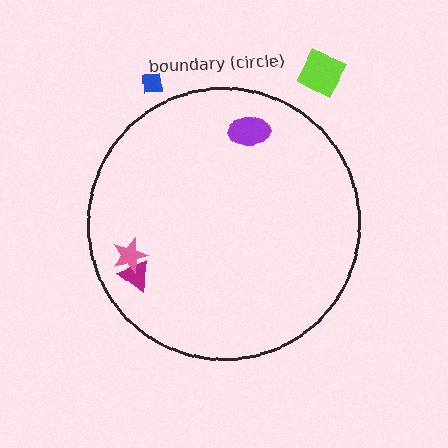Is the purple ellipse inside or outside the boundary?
Inside.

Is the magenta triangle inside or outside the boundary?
Inside.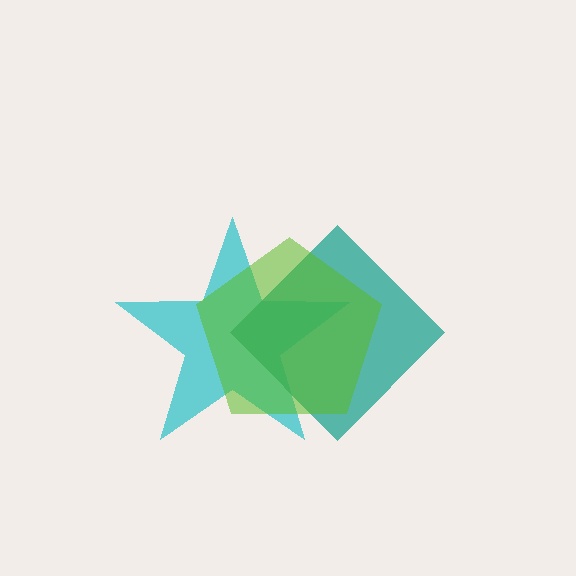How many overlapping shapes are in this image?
There are 3 overlapping shapes in the image.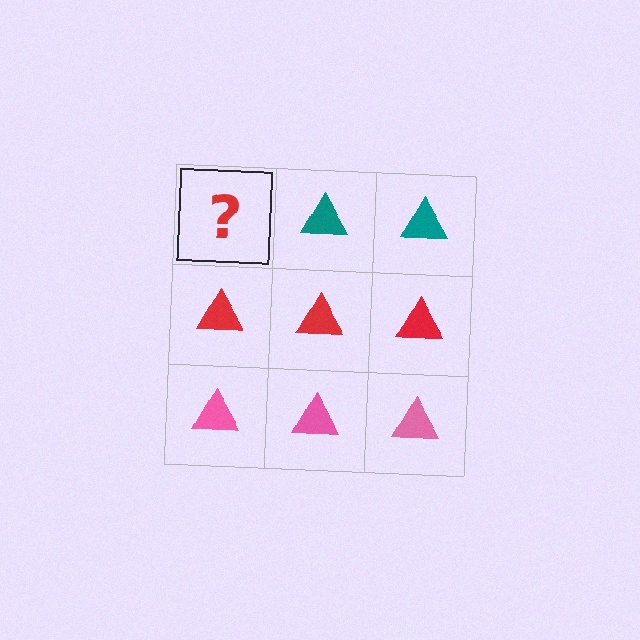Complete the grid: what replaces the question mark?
The question mark should be replaced with a teal triangle.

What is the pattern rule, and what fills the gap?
The rule is that each row has a consistent color. The gap should be filled with a teal triangle.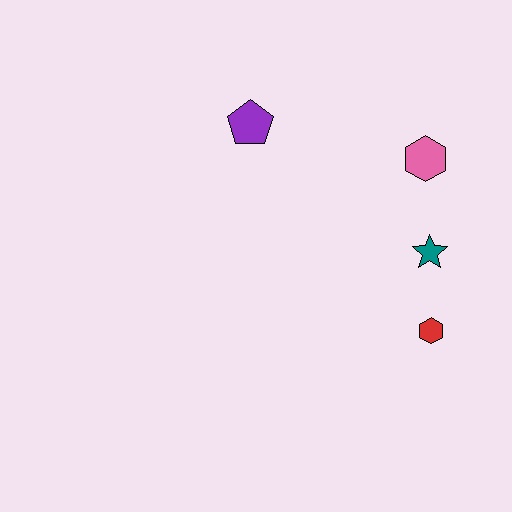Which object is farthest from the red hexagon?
The purple pentagon is farthest from the red hexagon.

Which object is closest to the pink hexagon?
The teal star is closest to the pink hexagon.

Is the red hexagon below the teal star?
Yes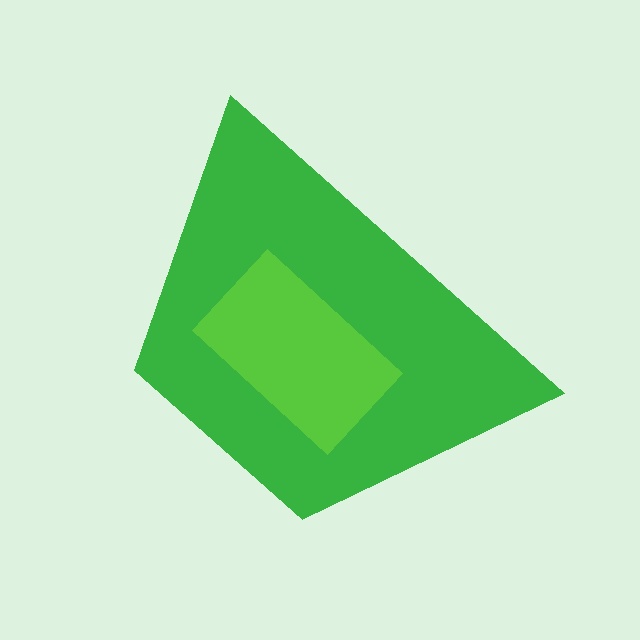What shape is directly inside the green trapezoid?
The lime rectangle.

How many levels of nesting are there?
2.